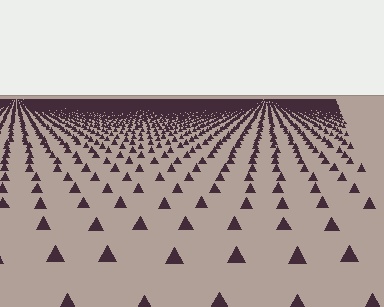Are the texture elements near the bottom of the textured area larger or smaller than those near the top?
Larger. Near the bottom, elements are closer to the viewer and appear at a bigger on-screen size.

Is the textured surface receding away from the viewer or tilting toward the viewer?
The surface is receding away from the viewer. Texture elements get smaller and denser toward the top.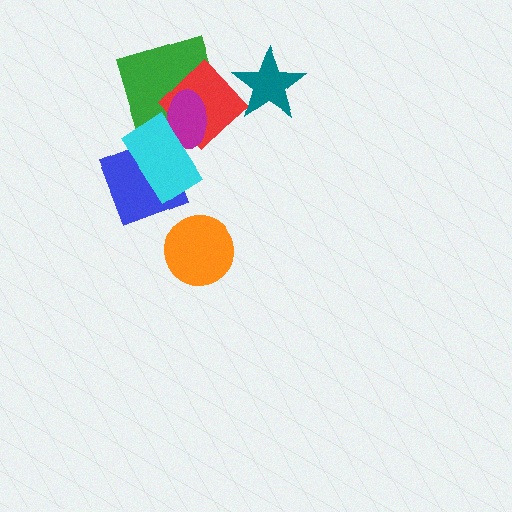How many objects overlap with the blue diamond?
1 object overlaps with the blue diamond.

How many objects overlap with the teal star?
0 objects overlap with the teal star.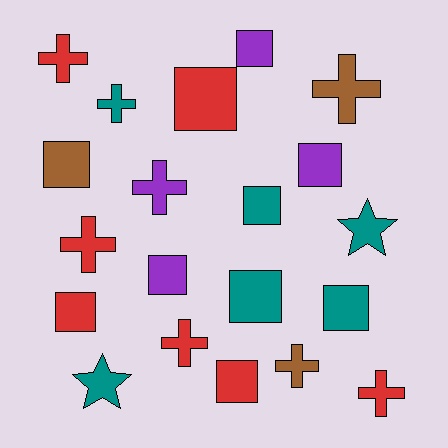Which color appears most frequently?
Red, with 7 objects.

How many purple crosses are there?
There is 1 purple cross.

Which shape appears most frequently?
Square, with 10 objects.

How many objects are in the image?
There are 20 objects.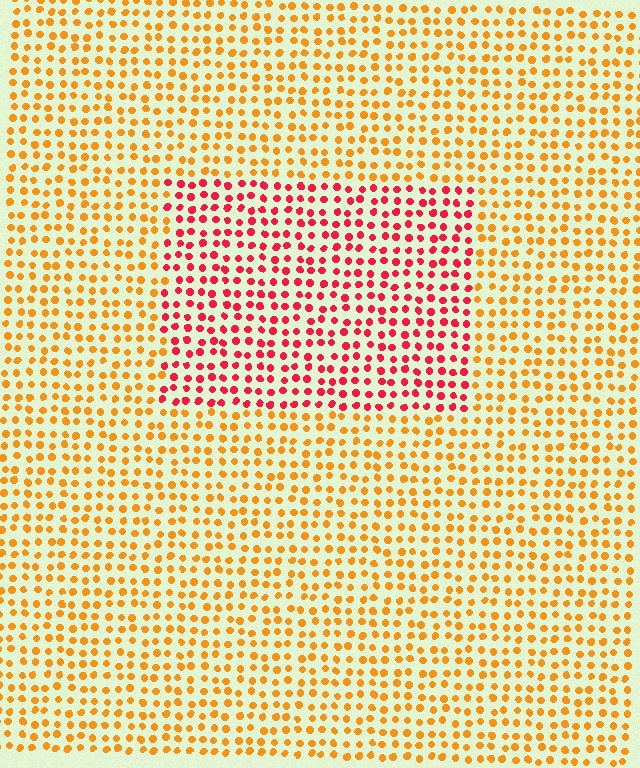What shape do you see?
I see a rectangle.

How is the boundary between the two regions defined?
The boundary is defined purely by a slight shift in hue (about 45 degrees). Spacing, size, and orientation are identical on both sides.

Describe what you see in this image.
The image is filled with small orange elements in a uniform arrangement. A rectangle-shaped region is visible where the elements are tinted to a slightly different hue, forming a subtle color boundary.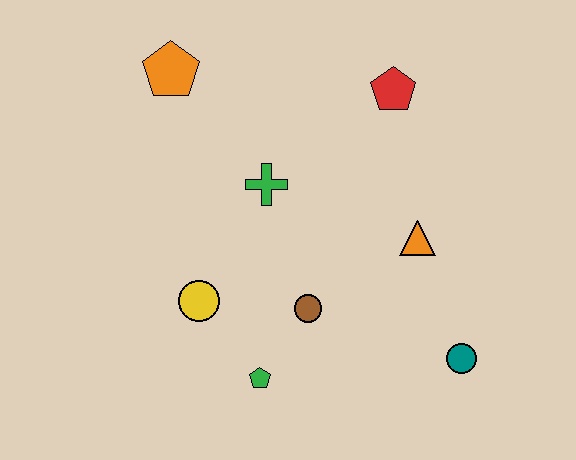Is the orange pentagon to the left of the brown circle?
Yes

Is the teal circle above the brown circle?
No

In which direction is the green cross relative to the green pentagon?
The green cross is above the green pentagon.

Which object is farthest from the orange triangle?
The orange pentagon is farthest from the orange triangle.